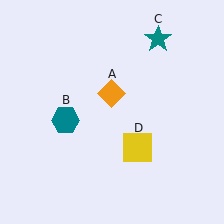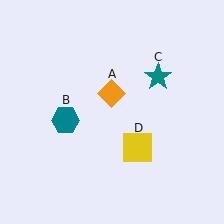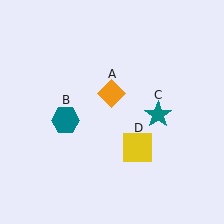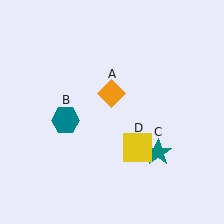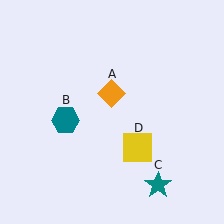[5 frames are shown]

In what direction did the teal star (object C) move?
The teal star (object C) moved down.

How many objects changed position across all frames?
1 object changed position: teal star (object C).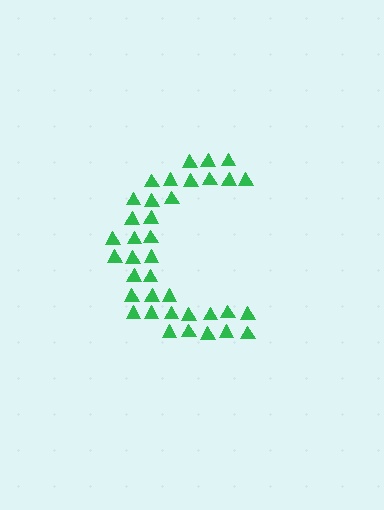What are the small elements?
The small elements are triangles.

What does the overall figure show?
The overall figure shows the letter C.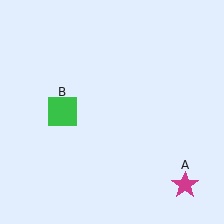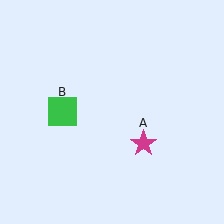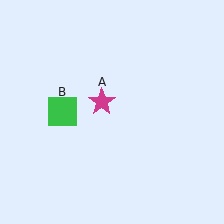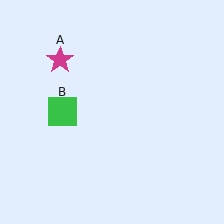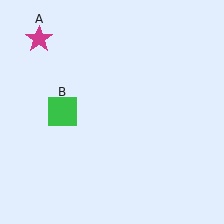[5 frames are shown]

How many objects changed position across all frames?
1 object changed position: magenta star (object A).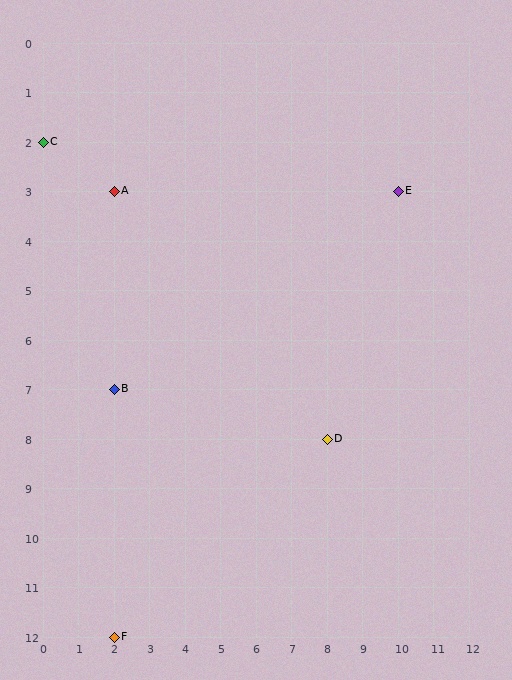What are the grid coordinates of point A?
Point A is at grid coordinates (2, 3).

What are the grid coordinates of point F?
Point F is at grid coordinates (2, 12).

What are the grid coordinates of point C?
Point C is at grid coordinates (0, 2).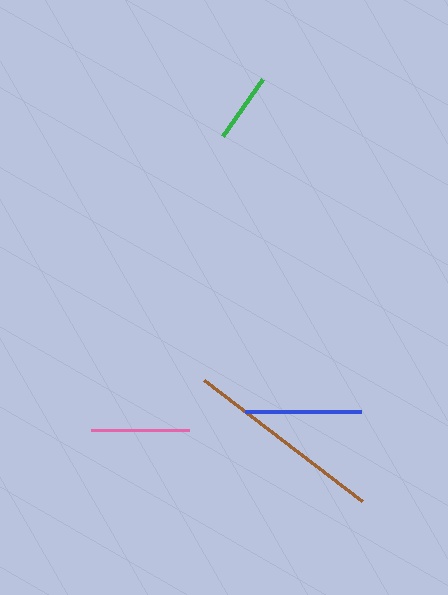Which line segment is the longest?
The brown line is the longest at approximately 199 pixels.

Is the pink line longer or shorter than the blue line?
The blue line is longer than the pink line.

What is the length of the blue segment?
The blue segment is approximately 117 pixels long.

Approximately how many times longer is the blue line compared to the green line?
The blue line is approximately 1.7 times the length of the green line.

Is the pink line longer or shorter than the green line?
The pink line is longer than the green line.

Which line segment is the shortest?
The green line is the shortest at approximately 69 pixels.